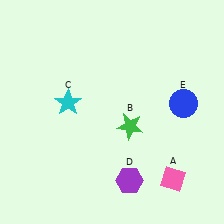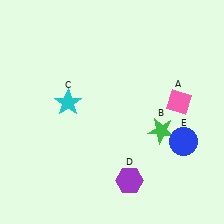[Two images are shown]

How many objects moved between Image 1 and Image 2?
3 objects moved between the two images.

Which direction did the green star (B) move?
The green star (B) moved right.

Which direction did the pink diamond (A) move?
The pink diamond (A) moved up.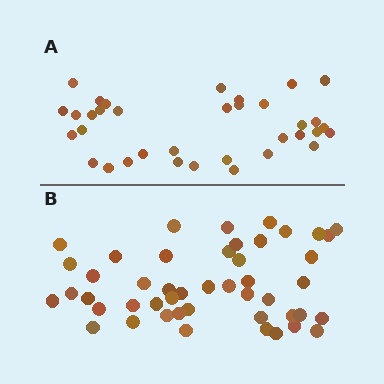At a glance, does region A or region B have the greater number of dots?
Region B (the bottom region) has more dots.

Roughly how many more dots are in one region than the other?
Region B has roughly 12 or so more dots than region A.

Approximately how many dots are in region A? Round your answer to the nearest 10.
About 40 dots. (The exact count is 35, which rounds to 40.)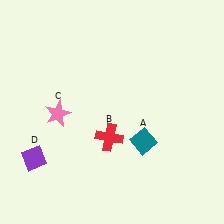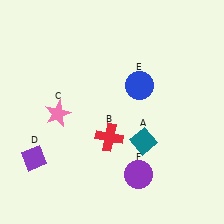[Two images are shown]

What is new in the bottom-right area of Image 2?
A purple circle (F) was added in the bottom-right area of Image 2.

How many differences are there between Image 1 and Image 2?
There are 2 differences between the two images.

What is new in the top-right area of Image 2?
A blue circle (E) was added in the top-right area of Image 2.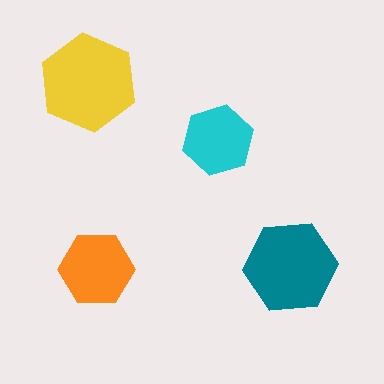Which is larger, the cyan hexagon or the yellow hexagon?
The yellow one.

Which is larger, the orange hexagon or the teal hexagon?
The teal one.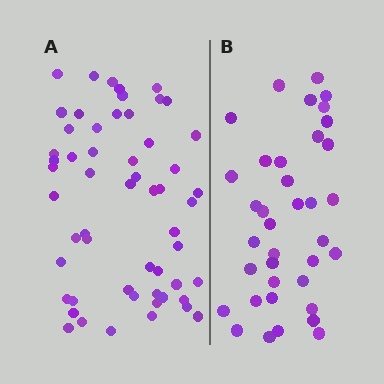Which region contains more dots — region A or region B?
Region A (the left region) has more dots.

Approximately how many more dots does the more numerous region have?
Region A has approximately 20 more dots than region B.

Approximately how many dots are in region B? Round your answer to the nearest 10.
About 40 dots. (The exact count is 37, which rounds to 40.)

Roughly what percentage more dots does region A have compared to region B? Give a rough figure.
About 50% more.